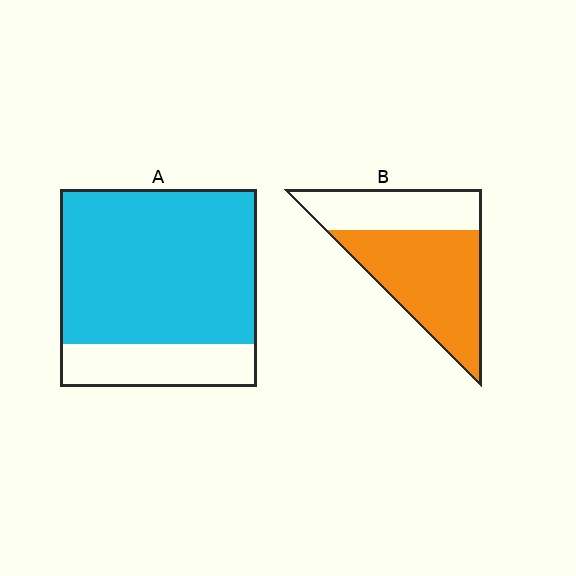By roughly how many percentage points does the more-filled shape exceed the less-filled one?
By roughly 15 percentage points (A over B).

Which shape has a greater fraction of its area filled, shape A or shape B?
Shape A.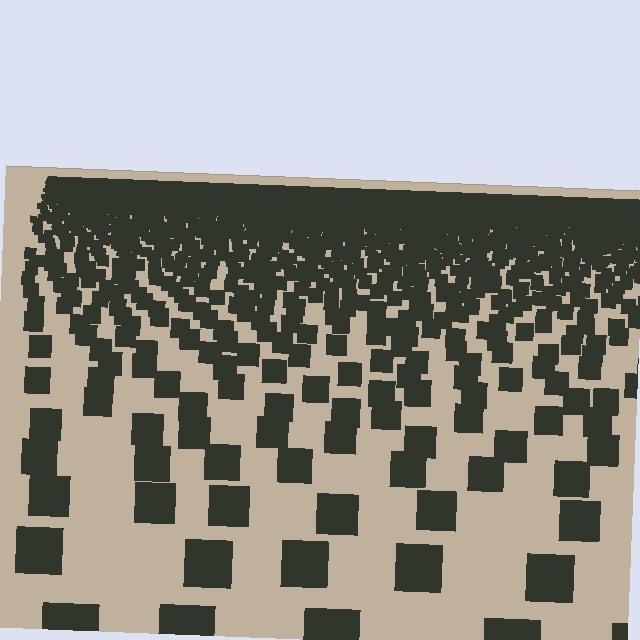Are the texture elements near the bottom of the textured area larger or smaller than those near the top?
Larger. Near the bottom, elements are closer to the viewer and appear at a bigger on-screen size.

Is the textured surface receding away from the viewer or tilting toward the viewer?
The surface is receding away from the viewer. Texture elements get smaller and denser toward the top.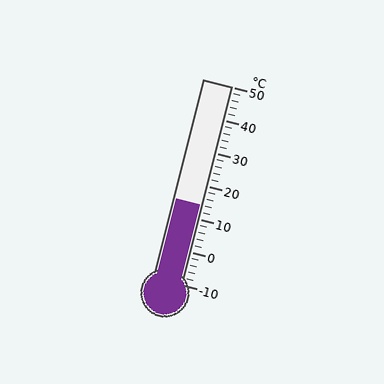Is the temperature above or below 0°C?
The temperature is above 0°C.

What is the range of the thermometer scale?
The thermometer scale ranges from -10°C to 50°C.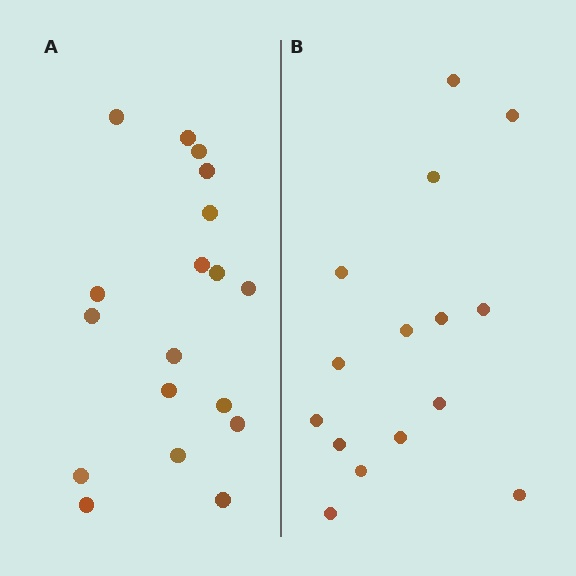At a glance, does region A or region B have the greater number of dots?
Region A (the left region) has more dots.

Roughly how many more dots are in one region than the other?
Region A has just a few more — roughly 2 or 3 more dots than region B.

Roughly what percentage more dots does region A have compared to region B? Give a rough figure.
About 20% more.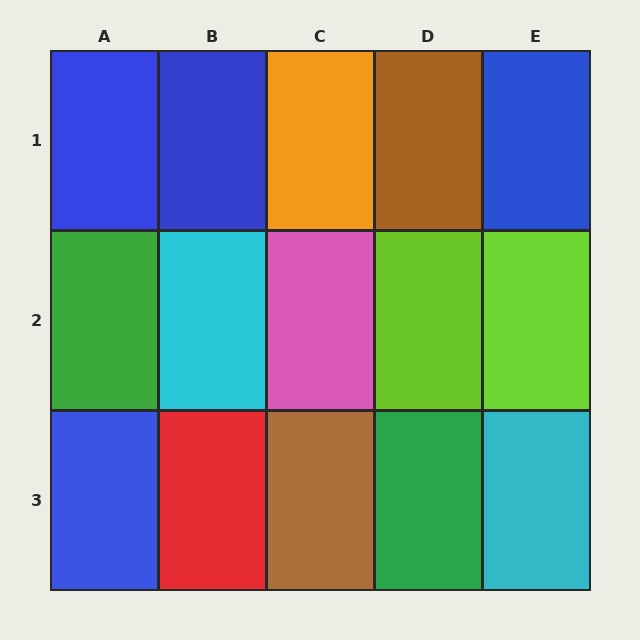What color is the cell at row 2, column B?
Cyan.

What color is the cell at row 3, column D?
Green.